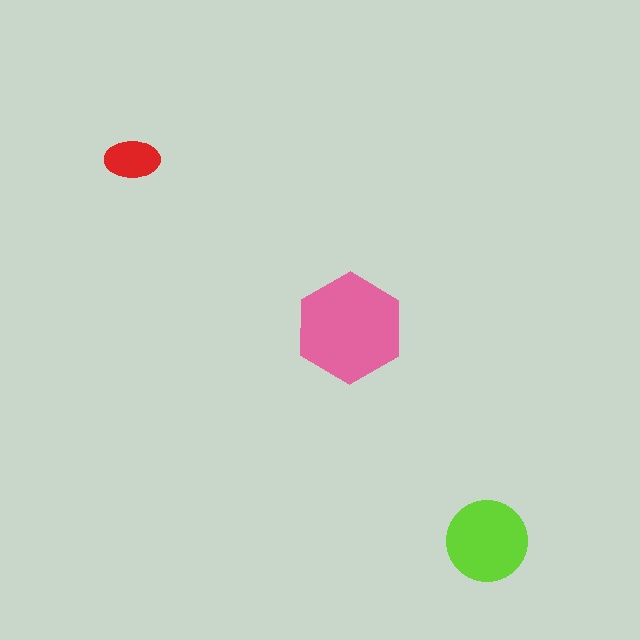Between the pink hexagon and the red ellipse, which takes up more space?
The pink hexagon.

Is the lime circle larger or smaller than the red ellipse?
Larger.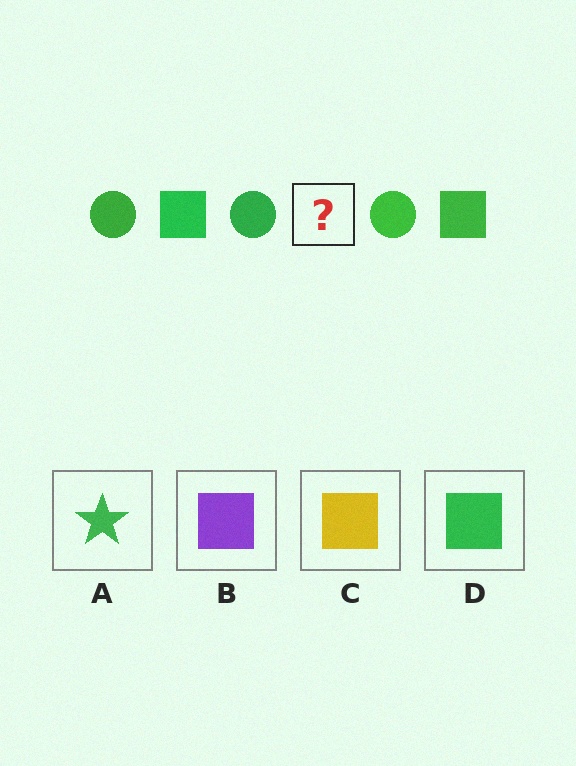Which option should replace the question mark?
Option D.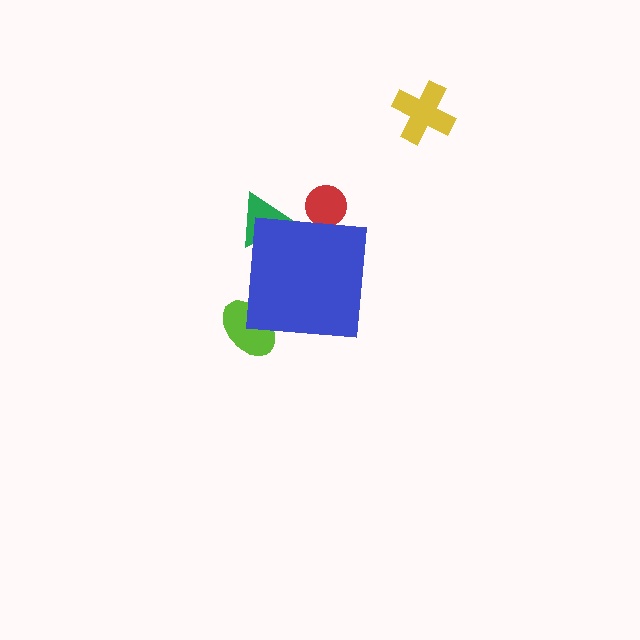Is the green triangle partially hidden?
Yes, the green triangle is partially hidden behind the blue square.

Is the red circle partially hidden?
Yes, the red circle is partially hidden behind the blue square.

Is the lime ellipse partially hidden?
Yes, the lime ellipse is partially hidden behind the blue square.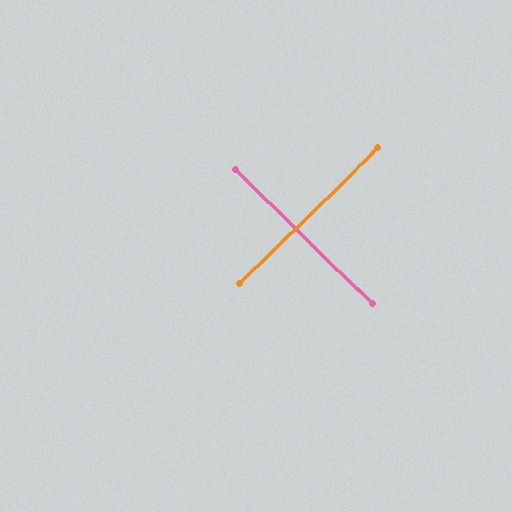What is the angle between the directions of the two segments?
Approximately 89 degrees.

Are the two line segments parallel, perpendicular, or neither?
Perpendicular — they meet at approximately 89°.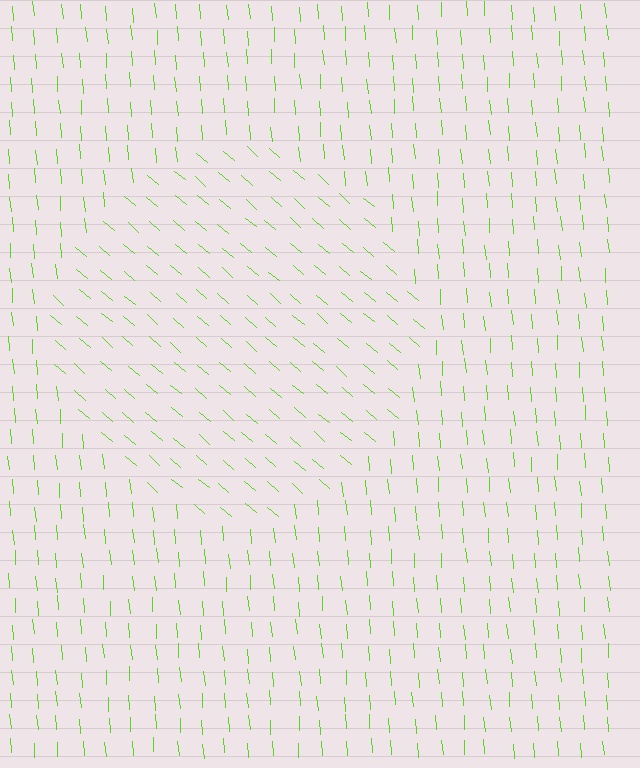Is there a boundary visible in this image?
Yes, there is a texture boundary formed by a change in line orientation.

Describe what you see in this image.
The image is filled with small lime line segments. A circle region in the image has lines oriented differently from the surrounding lines, creating a visible texture boundary.